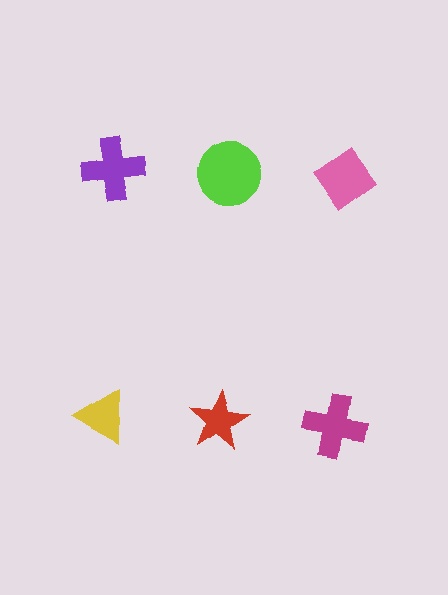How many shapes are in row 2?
3 shapes.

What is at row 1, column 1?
A purple cross.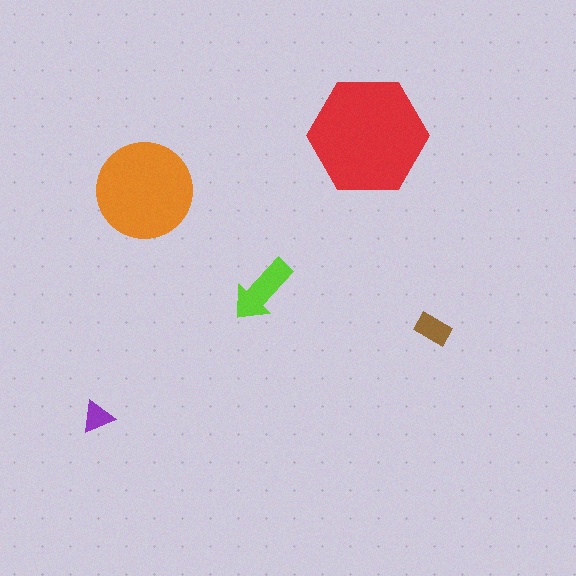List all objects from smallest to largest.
The purple triangle, the brown rectangle, the lime arrow, the orange circle, the red hexagon.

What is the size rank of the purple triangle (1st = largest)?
5th.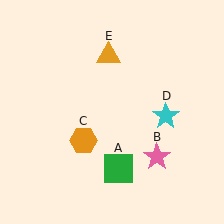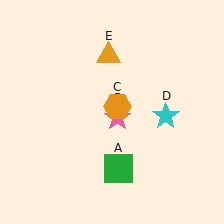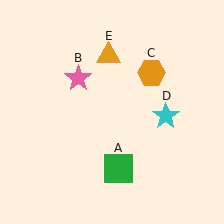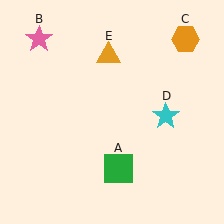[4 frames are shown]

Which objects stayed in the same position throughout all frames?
Green square (object A) and cyan star (object D) and orange triangle (object E) remained stationary.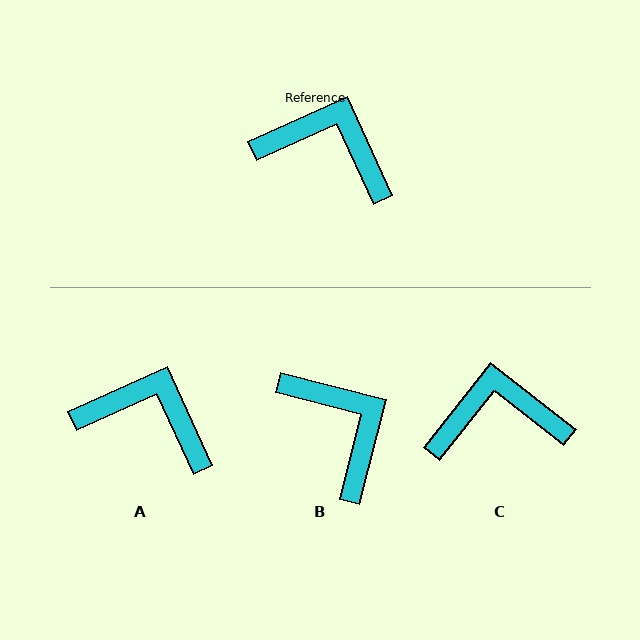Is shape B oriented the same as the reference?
No, it is off by about 38 degrees.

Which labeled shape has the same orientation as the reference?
A.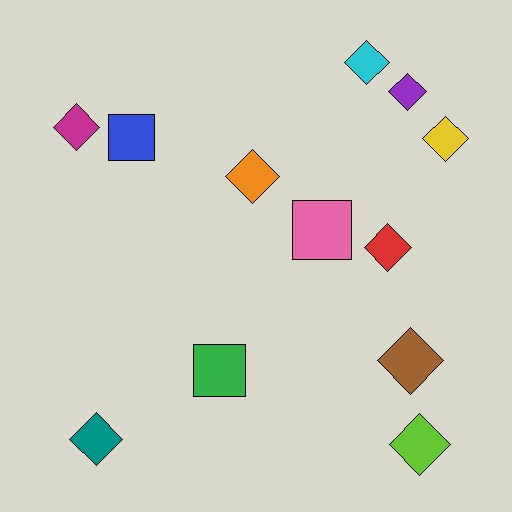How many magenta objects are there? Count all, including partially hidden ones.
There is 1 magenta object.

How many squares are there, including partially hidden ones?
There are 3 squares.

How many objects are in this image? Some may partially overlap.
There are 12 objects.